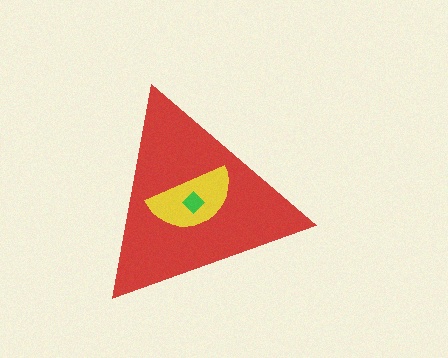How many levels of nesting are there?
3.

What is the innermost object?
The green diamond.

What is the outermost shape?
The red triangle.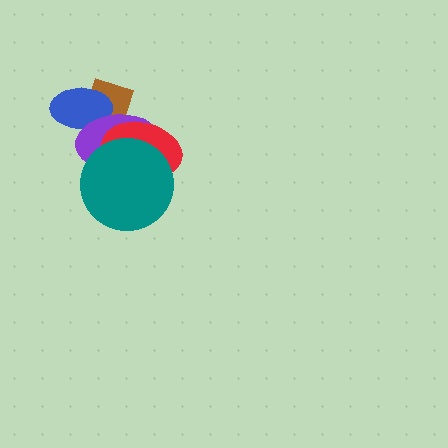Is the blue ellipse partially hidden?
Yes, it is partially covered by another shape.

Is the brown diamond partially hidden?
Yes, it is partially covered by another shape.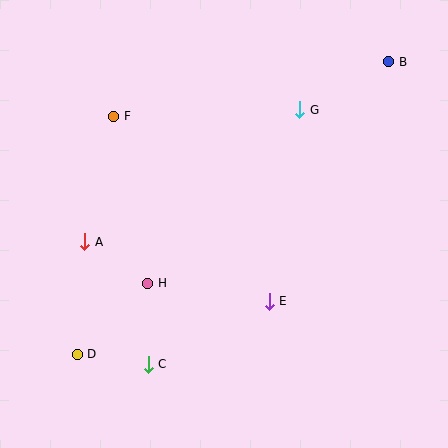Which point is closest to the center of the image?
Point E at (269, 301) is closest to the center.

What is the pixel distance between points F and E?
The distance between F and E is 242 pixels.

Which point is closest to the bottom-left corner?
Point D is closest to the bottom-left corner.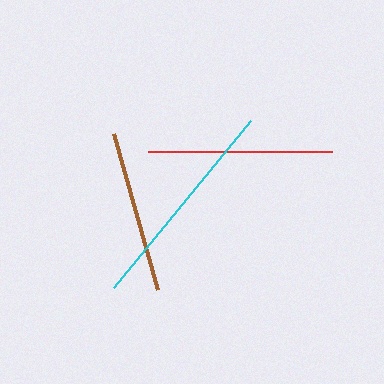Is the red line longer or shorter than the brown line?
The red line is longer than the brown line.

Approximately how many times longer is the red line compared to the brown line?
The red line is approximately 1.1 times the length of the brown line.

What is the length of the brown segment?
The brown segment is approximately 162 pixels long.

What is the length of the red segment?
The red segment is approximately 184 pixels long.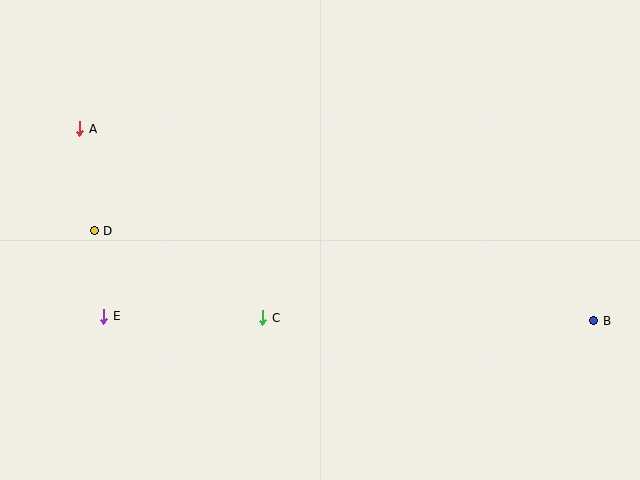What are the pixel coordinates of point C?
Point C is at (263, 318).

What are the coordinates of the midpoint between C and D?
The midpoint between C and D is at (179, 274).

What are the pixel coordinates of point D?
Point D is at (94, 231).